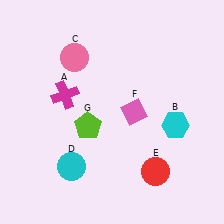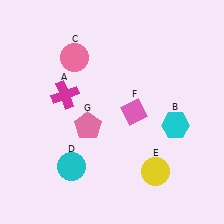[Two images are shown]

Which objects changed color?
E changed from red to yellow. G changed from lime to pink.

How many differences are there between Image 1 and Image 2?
There are 2 differences between the two images.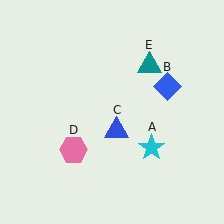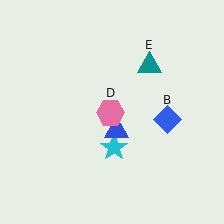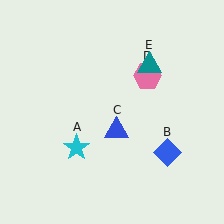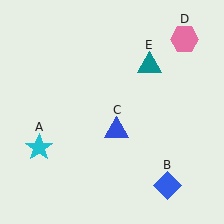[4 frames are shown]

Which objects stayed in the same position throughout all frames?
Blue triangle (object C) and teal triangle (object E) remained stationary.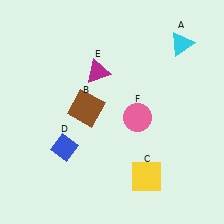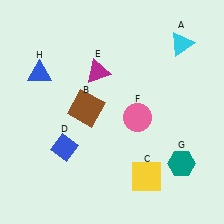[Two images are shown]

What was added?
A teal hexagon (G), a blue triangle (H) were added in Image 2.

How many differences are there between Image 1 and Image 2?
There are 2 differences between the two images.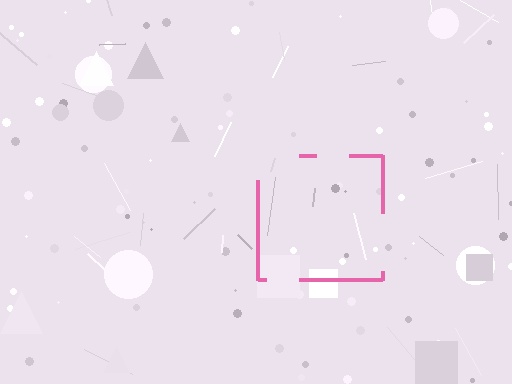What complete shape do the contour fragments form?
The contour fragments form a square.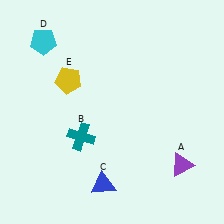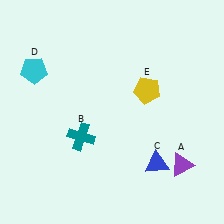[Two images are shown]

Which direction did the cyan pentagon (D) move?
The cyan pentagon (D) moved down.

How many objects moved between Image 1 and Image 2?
3 objects moved between the two images.